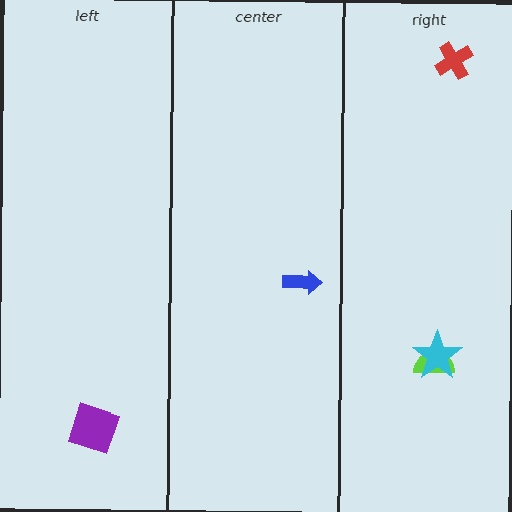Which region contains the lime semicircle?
The right region.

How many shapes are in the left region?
1.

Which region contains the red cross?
The right region.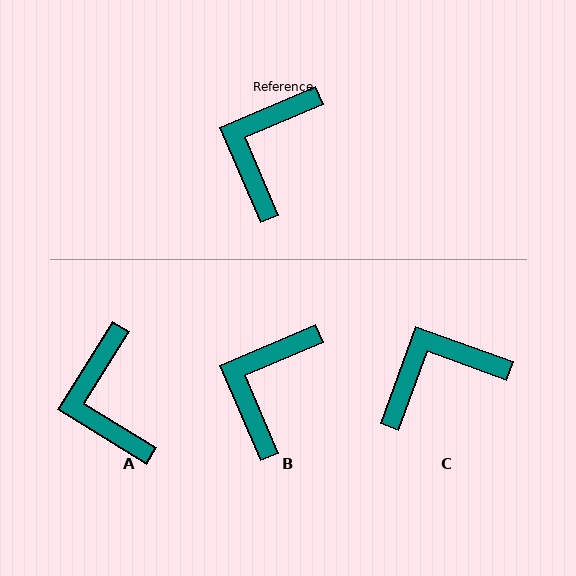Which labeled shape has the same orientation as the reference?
B.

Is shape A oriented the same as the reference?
No, it is off by about 36 degrees.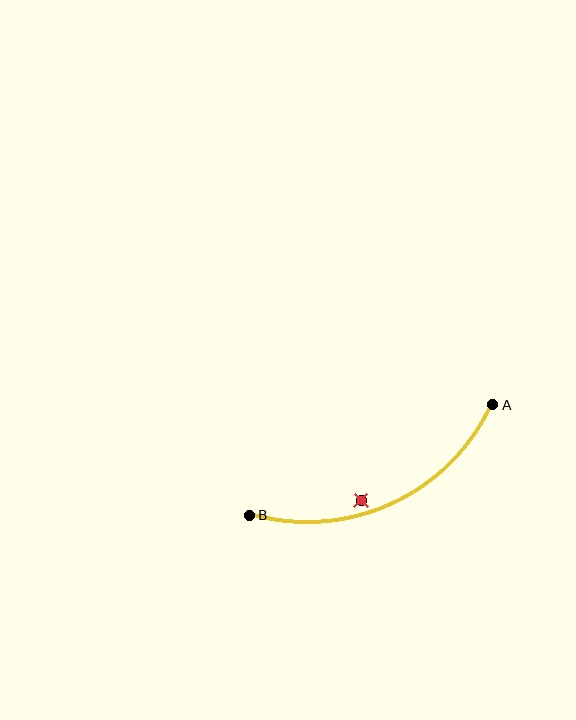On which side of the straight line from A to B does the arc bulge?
The arc bulges below the straight line connecting A and B.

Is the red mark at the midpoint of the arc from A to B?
No — the red mark does not lie on the arc at all. It sits slightly inside the curve.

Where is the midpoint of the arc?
The arc midpoint is the point on the curve farthest from the straight line joining A and B. It sits below that line.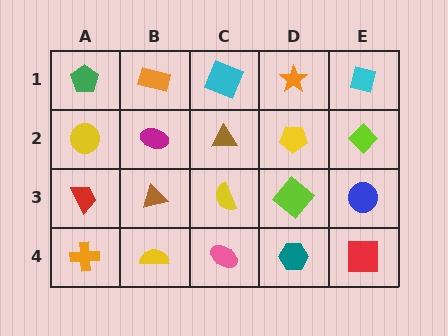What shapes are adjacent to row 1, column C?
A brown triangle (row 2, column C), an orange rectangle (row 1, column B), an orange star (row 1, column D).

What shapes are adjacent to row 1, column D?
A yellow pentagon (row 2, column D), a cyan square (row 1, column C), a cyan square (row 1, column E).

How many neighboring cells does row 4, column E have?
2.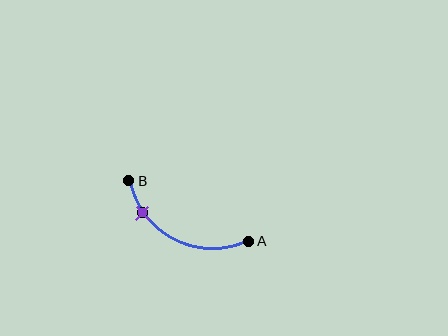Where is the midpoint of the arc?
The arc midpoint is the point on the curve farthest from the straight line joining A and B. It sits below that line.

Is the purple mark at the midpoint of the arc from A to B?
No. The purple mark lies on the arc but is closer to endpoint B. The arc midpoint would be at the point on the curve equidistant along the arc from both A and B.